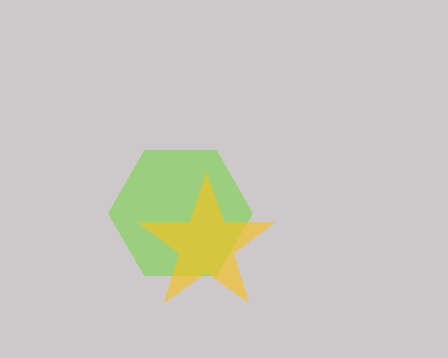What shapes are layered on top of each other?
The layered shapes are: a lime hexagon, a yellow star.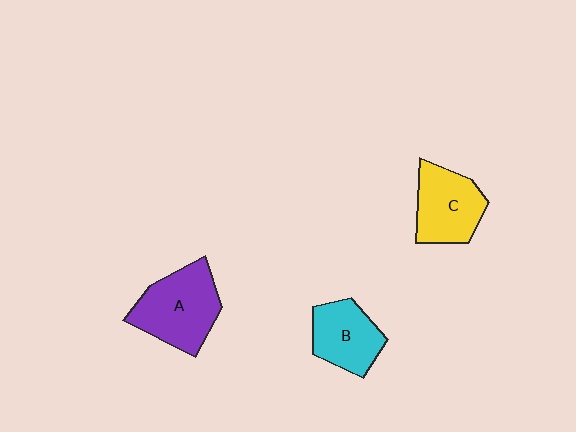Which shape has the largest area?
Shape A (purple).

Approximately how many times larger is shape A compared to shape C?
Approximately 1.2 times.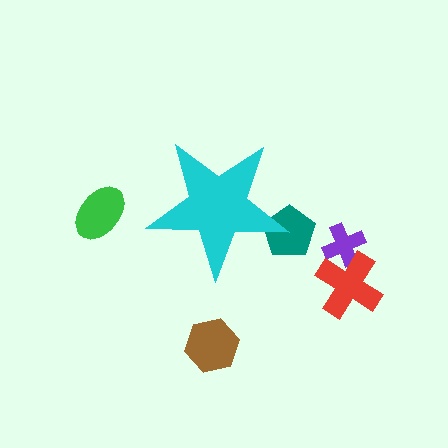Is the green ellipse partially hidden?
No, the green ellipse is fully visible.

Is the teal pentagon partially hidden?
Yes, the teal pentagon is partially hidden behind the cyan star.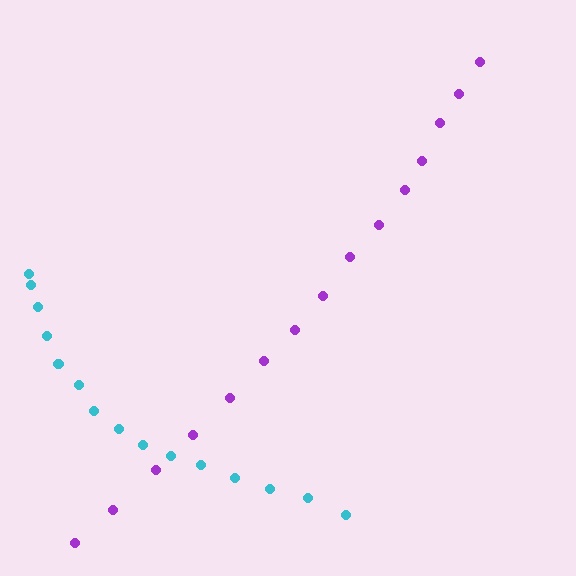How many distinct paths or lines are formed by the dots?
There are 2 distinct paths.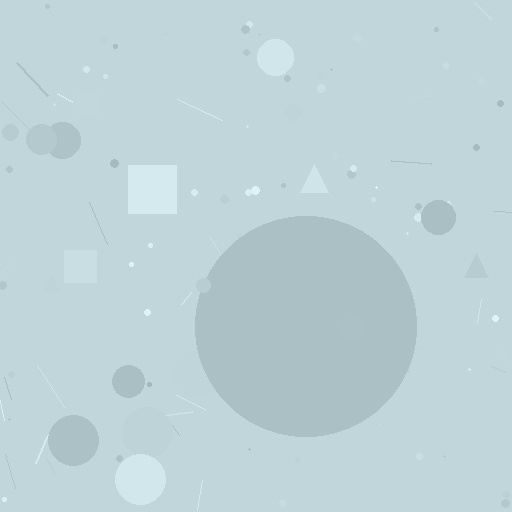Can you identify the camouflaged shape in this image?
The camouflaged shape is a circle.